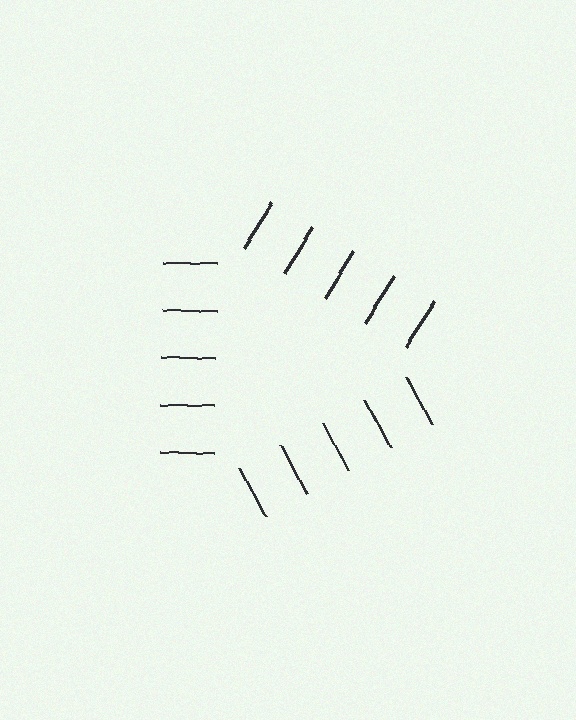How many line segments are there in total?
15 — 5 along each of the 3 edges.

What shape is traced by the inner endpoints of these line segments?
An illusory triangle — the line segments terminate on its edges but no continuous stroke is drawn.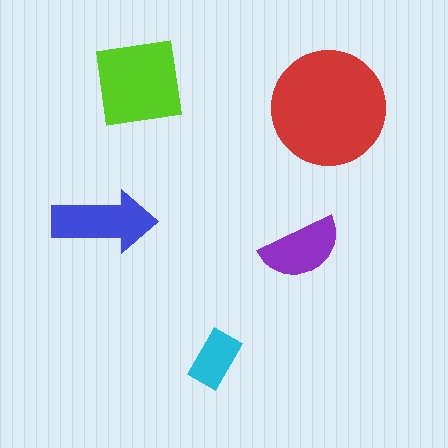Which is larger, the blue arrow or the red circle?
The red circle.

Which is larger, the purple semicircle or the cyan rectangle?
The purple semicircle.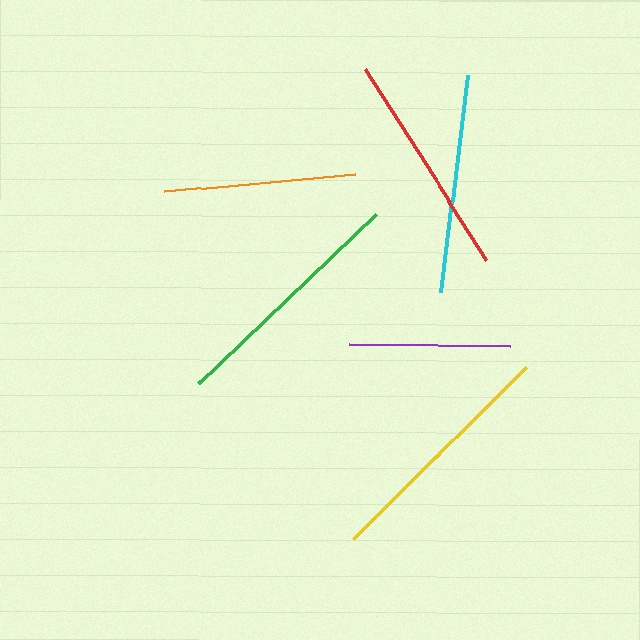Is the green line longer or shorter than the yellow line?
The green line is longer than the yellow line.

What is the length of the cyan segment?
The cyan segment is approximately 219 pixels long.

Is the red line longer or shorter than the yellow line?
The yellow line is longer than the red line.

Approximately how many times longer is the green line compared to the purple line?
The green line is approximately 1.5 times the length of the purple line.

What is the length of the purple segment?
The purple segment is approximately 161 pixels long.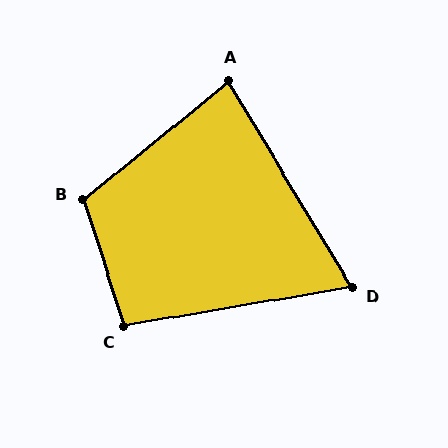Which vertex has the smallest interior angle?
D, at approximately 69 degrees.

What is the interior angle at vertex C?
Approximately 98 degrees (obtuse).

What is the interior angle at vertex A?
Approximately 82 degrees (acute).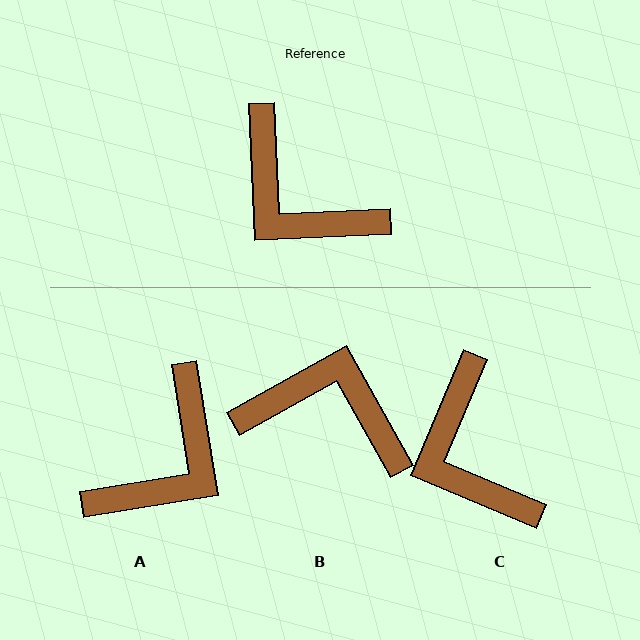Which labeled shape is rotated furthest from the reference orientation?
B, about 154 degrees away.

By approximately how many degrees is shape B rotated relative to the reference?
Approximately 154 degrees clockwise.